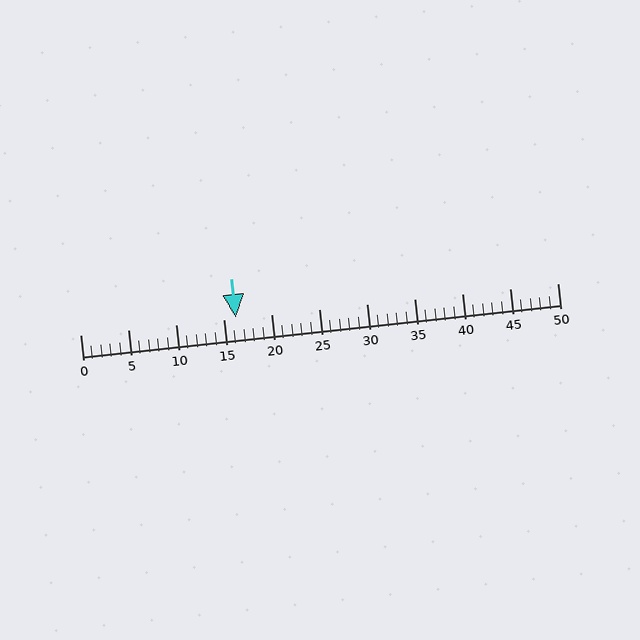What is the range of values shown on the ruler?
The ruler shows values from 0 to 50.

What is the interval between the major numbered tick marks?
The major tick marks are spaced 5 units apart.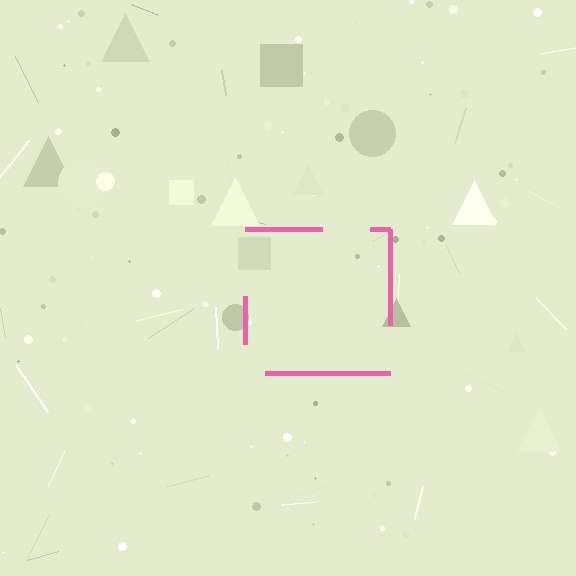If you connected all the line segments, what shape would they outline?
They would outline a square.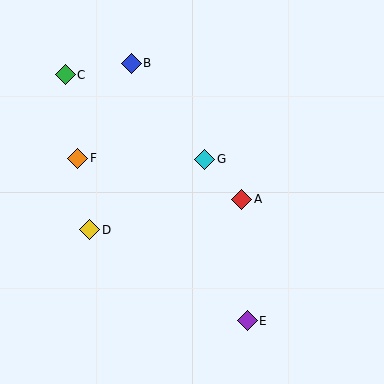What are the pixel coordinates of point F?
Point F is at (78, 158).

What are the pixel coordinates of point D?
Point D is at (90, 230).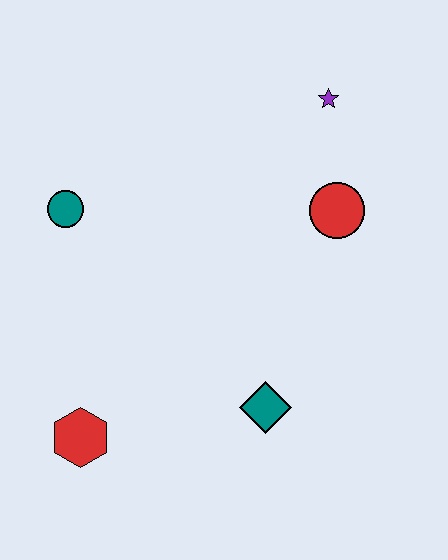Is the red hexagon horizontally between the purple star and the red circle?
No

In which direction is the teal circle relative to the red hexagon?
The teal circle is above the red hexagon.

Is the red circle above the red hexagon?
Yes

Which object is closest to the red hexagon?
The teal diamond is closest to the red hexagon.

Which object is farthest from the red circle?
The red hexagon is farthest from the red circle.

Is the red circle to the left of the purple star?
No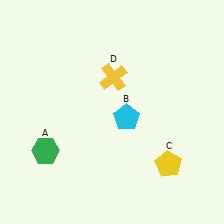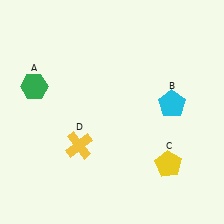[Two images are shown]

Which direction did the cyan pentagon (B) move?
The cyan pentagon (B) moved right.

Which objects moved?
The objects that moved are: the green hexagon (A), the cyan pentagon (B), the yellow cross (D).